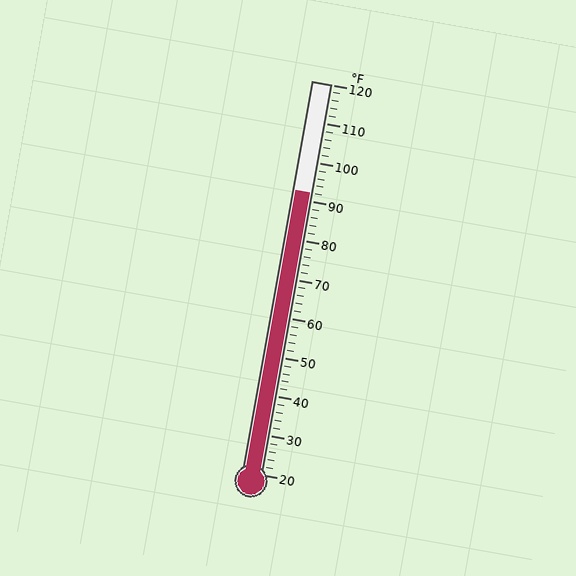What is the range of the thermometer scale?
The thermometer scale ranges from 20°F to 120°F.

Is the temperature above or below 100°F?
The temperature is below 100°F.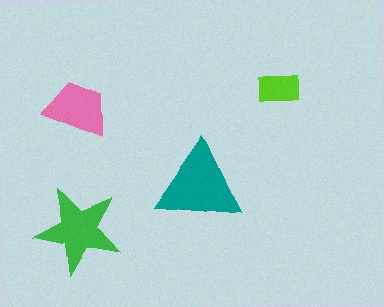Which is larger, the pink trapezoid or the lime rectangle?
The pink trapezoid.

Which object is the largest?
The teal triangle.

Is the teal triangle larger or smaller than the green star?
Larger.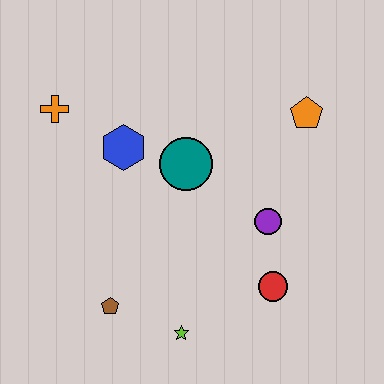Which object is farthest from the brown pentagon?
The orange pentagon is farthest from the brown pentagon.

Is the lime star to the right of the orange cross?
Yes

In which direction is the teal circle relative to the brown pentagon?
The teal circle is above the brown pentagon.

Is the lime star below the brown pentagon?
Yes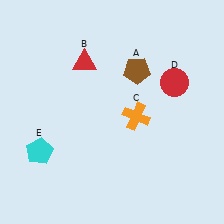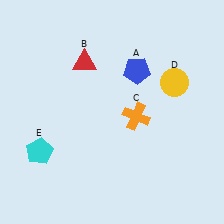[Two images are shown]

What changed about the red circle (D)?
In Image 1, D is red. In Image 2, it changed to yellow.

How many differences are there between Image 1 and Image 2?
There are 2 differences between the two images.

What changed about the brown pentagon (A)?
In Image 1, A is brown. In Image 2, it changed to blue.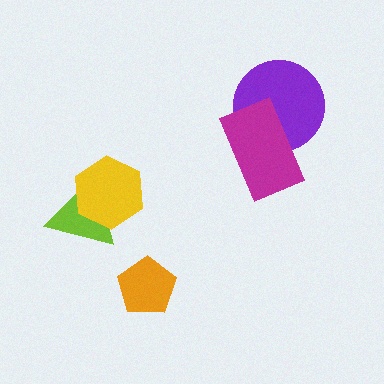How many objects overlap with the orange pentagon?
0 objects overlap with the orange pentagon.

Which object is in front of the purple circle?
The magenta rectangle is in front of the purple circle.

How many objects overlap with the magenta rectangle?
1 object overlaps with the magenta rectangle.